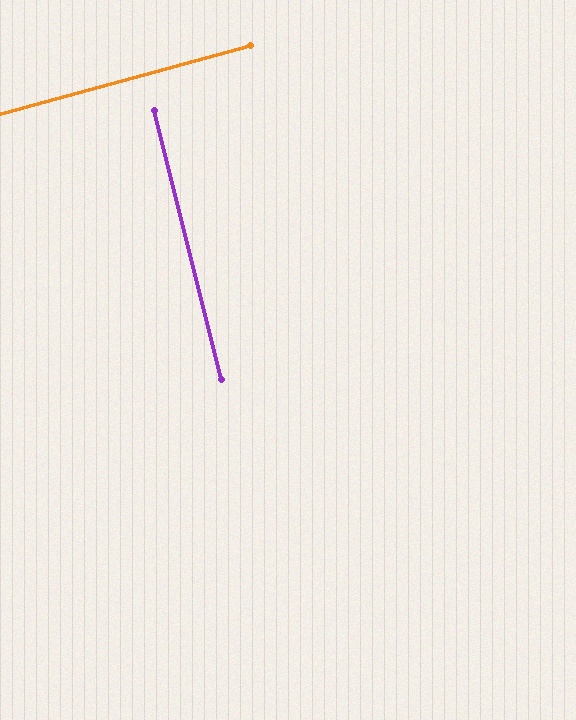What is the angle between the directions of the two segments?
Approximately 89 degrees.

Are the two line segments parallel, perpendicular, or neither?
Perpendicular — they meet at approximately 89°.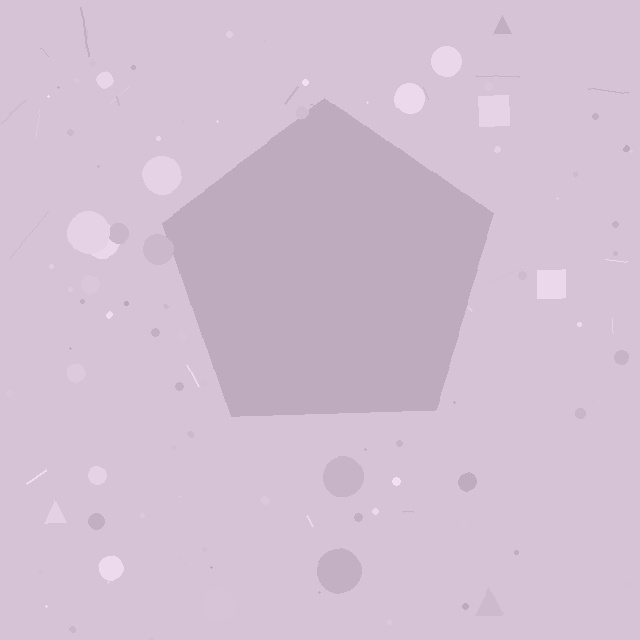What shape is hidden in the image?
A pentagon is hidden in the image.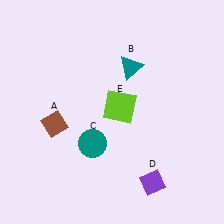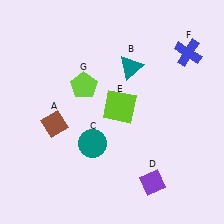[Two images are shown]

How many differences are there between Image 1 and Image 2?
There are 2 differences between the two images.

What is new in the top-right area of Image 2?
A blue cross (F) was added in the top-right area of Image 2.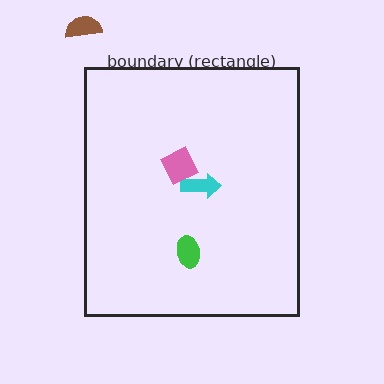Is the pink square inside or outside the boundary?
Inside.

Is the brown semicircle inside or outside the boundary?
Outside.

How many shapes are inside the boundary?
3 inside, 1 outside.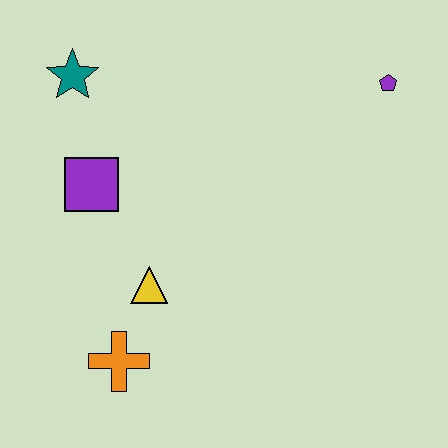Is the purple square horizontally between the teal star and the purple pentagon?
Yes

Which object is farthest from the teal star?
The purple pentagon is farthest from the teal star.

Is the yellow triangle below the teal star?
Yes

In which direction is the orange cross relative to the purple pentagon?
The orange cross is below the purple pentagon.